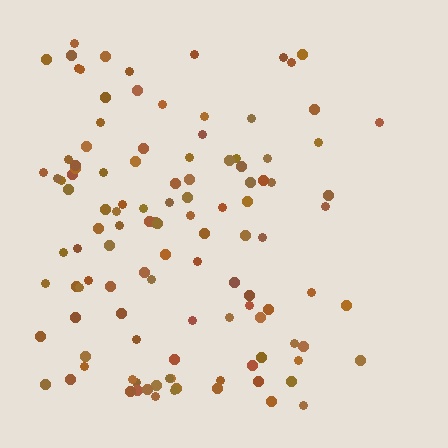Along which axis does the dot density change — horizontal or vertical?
Horizontal.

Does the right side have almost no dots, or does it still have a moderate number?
Still a moderate number, just noticeably fewer than the left.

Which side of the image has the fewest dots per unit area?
The right.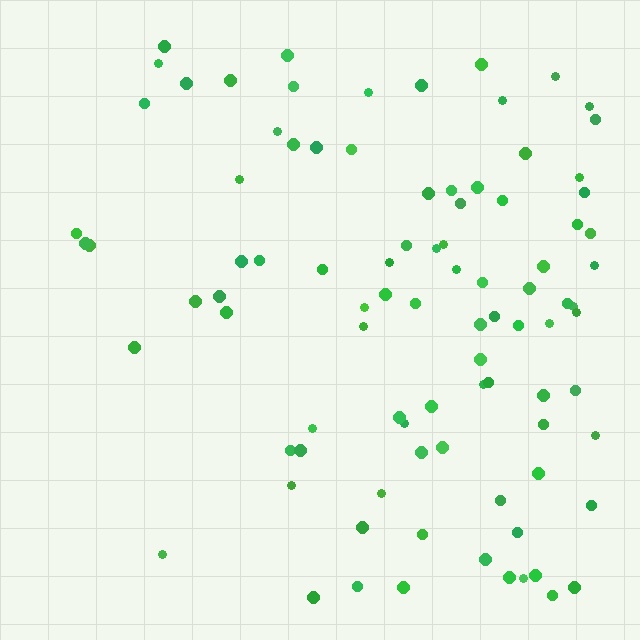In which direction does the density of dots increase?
From left to right, with the right side densest.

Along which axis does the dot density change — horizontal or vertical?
Horizontal.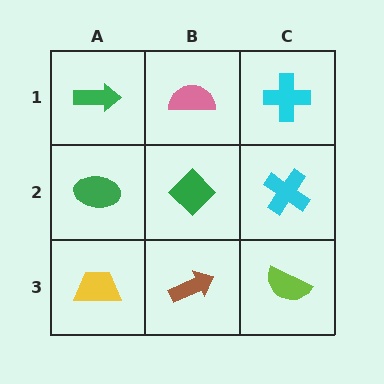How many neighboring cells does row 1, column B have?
3.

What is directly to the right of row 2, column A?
A green diamond.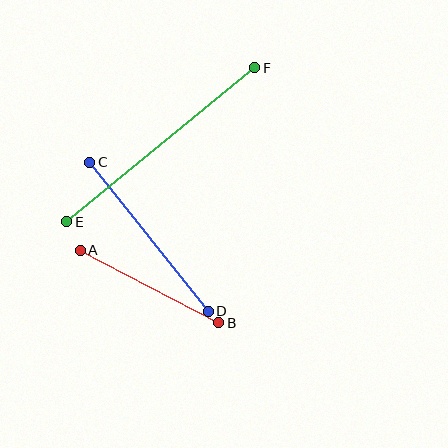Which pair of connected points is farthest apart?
Points E and F are farthest apart.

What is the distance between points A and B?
The distance is approximately 156 pixels.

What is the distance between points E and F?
The distance is approximately 243 pixels.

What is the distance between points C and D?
The distance is approximately 190 pixels.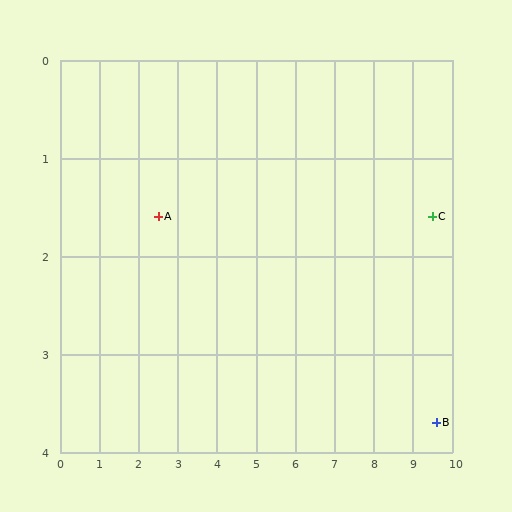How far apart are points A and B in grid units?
Points A and B are about 7.4 grid units apart.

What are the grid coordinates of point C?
Point C is at approximately (9.5, 1.6).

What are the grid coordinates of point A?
Point A is at approximately (2.5, 1.6).